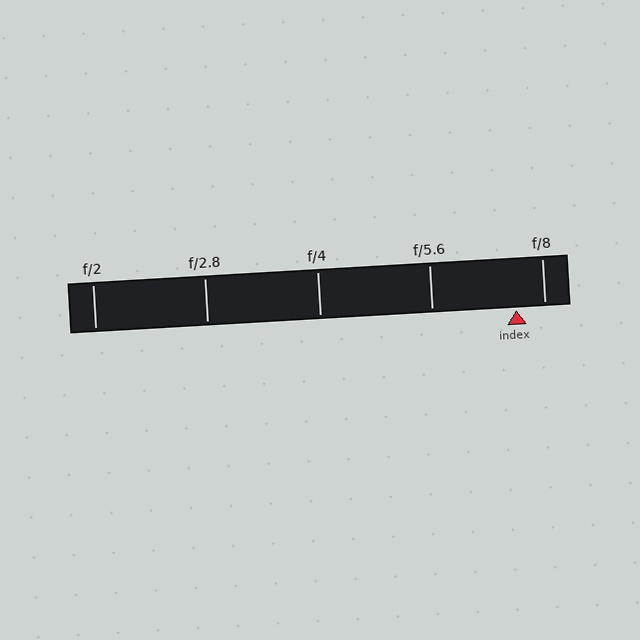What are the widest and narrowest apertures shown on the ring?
The widest aperture shown is f/2 and the narrowest is f/8.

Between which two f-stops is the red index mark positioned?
The index mark is between f/5.6 and f/8.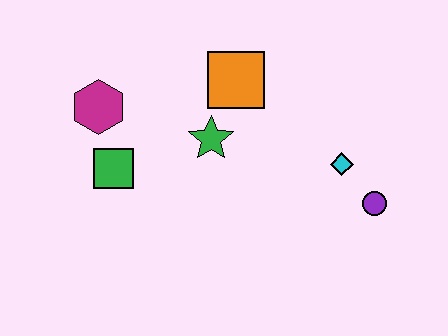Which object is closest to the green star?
The orange square is closest to the green star.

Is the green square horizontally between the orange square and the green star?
No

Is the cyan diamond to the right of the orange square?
Yes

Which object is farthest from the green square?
The purple circle is farthest from the green square.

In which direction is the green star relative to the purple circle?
The green star is to the left of the purple circle.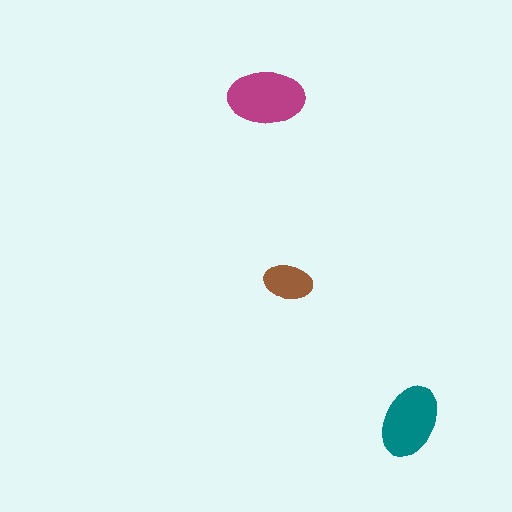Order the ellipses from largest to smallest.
the magenta one, the teal one, the brown one.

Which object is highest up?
The magenta ellipse is topmost.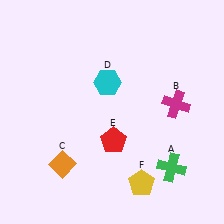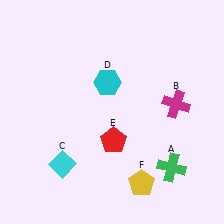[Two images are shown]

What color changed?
The diamond (C) changed from orange in Image 1 to cyan in Image 2.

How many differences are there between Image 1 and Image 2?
There is 1 difference between the two images.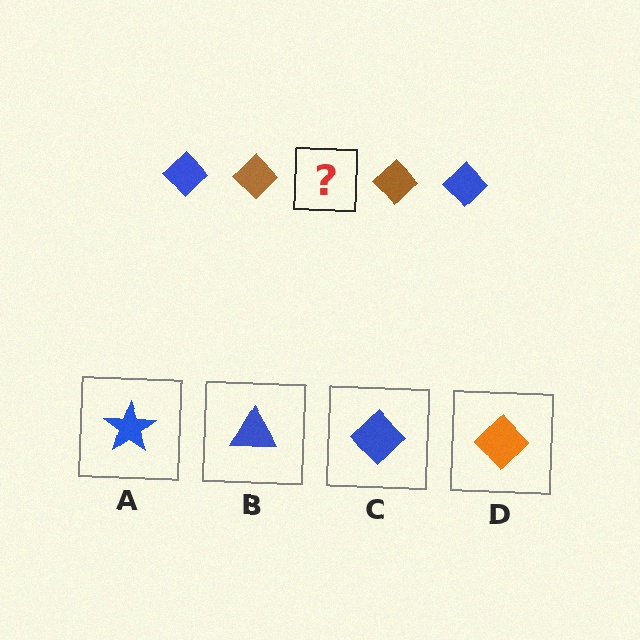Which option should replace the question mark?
Option C.